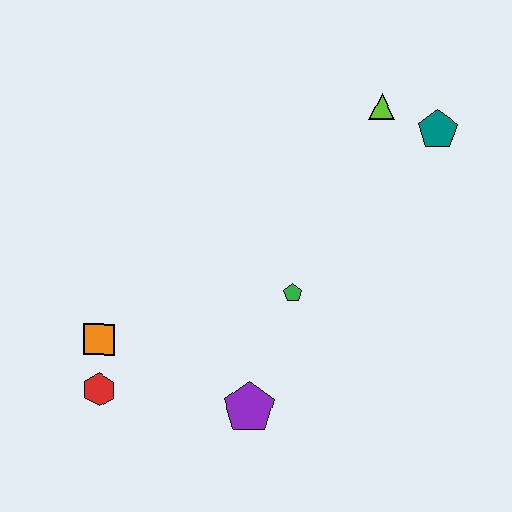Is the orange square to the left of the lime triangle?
Yes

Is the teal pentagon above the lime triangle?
No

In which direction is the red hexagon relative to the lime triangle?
The red hexagon is below the lime triangle.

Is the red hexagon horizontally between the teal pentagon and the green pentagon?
No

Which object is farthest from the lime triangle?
The red hexagon is farthest from the lime triangle.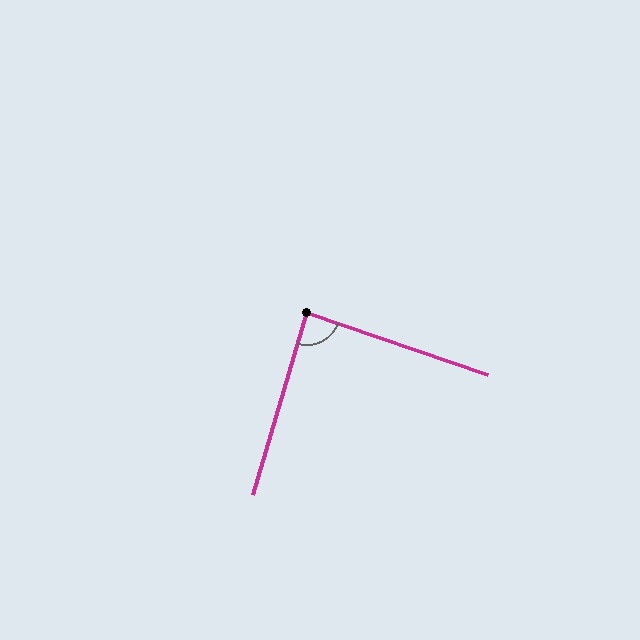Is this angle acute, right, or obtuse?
It is approximately a right angle.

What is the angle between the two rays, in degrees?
Approximately 87 degrees.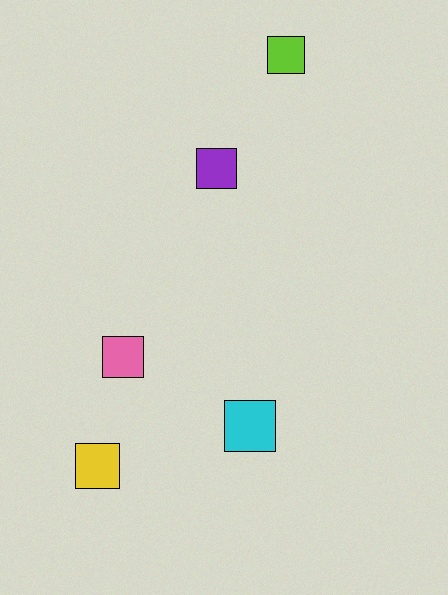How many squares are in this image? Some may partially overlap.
There are 5 squares.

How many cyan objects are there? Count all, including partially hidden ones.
There is 1 cyan object.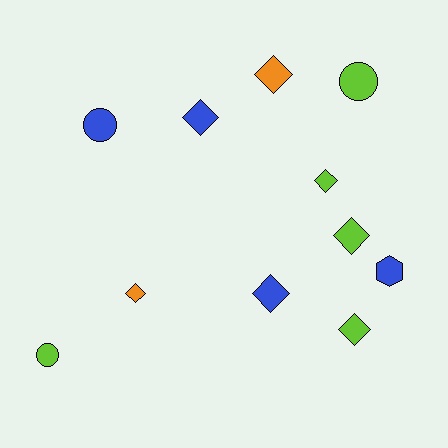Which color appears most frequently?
Lime, with 5 objects.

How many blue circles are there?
There is 1 blue circle.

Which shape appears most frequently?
Diamond, with 7 objects.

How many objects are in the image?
There are 11 objects.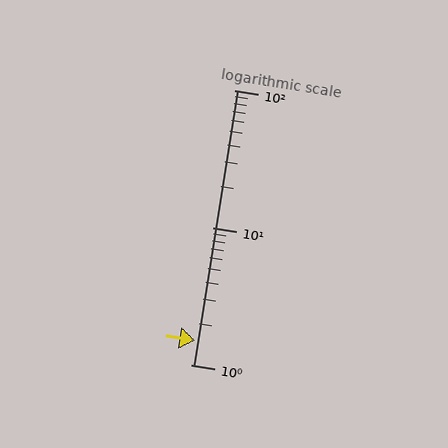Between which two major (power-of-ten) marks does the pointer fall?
The pointer is between 1 and 10.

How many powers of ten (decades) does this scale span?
The scale spans 2 decades, from 1 to 100.